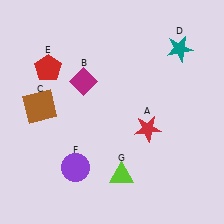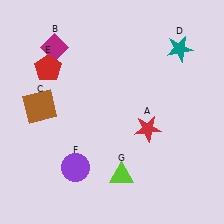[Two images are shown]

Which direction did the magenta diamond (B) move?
The magenta diamond (B) moved up.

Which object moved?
The magenta diamond (B) moved up.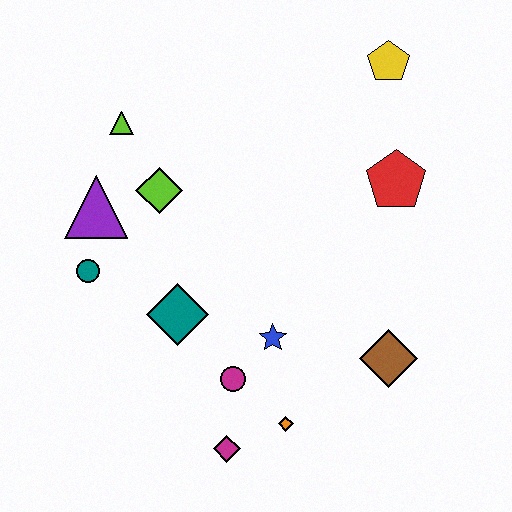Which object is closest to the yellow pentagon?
The red pentagon is closest to the yellow pentagon.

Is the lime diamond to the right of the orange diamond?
No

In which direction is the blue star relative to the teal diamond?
The blue star is to the right of the teal diamond.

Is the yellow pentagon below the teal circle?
No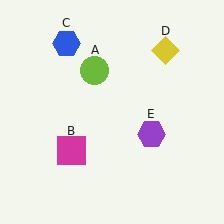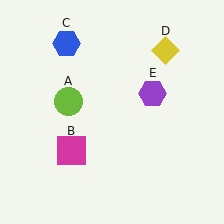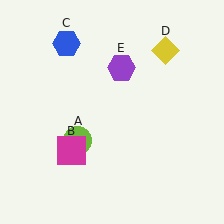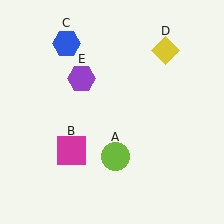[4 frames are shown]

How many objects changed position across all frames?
2 objects changed position: lime circle (object A), purple hexagon (object E).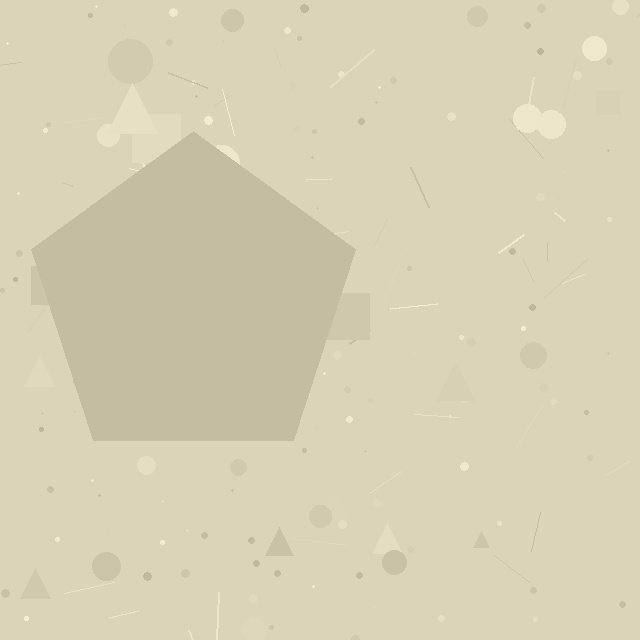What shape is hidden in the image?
A pentagon is hidden in the image.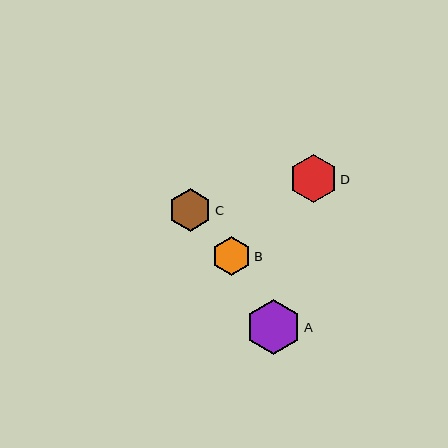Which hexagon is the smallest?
Hexagon B is the smallest with a size of approximately 39 pixels.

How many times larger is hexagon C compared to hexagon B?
Hexagon C is approximately 1.1 times the size of hexagon B.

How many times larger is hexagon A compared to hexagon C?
Hexagon A is approximately 1.3 times the size of hexagon C.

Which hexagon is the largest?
Hexagon A is the largest with a size of approximately 55 pixels.